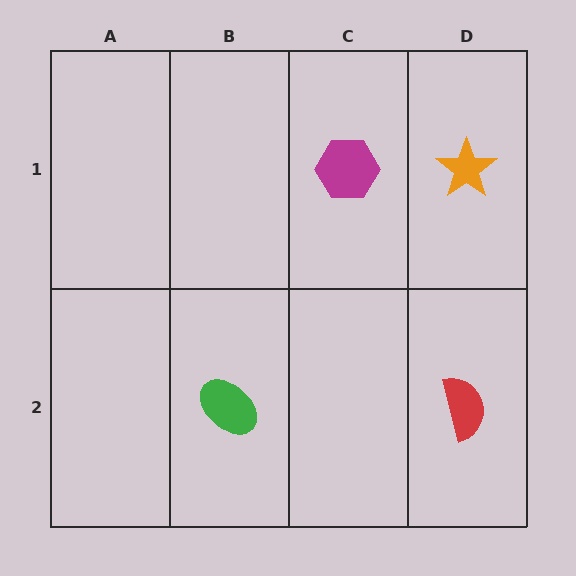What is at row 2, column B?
A green ellipse.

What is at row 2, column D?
A red semicircle.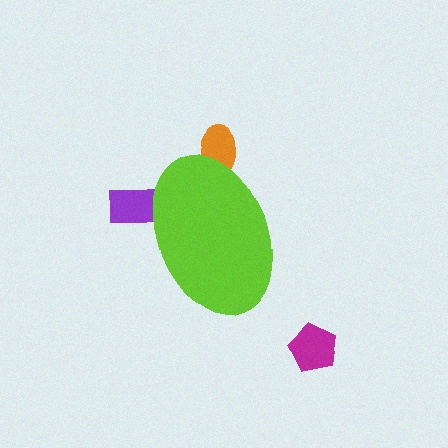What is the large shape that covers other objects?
A lime ellipse.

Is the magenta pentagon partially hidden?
No, the magenta pentagon is fully visible.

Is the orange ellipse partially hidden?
Yes, the orange ellipse is partially hidden behind the lime ellipse.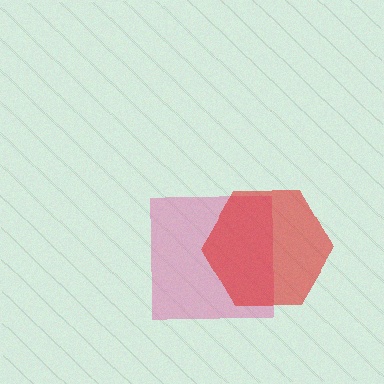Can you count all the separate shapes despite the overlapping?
Yes, there are 2 separate shapes.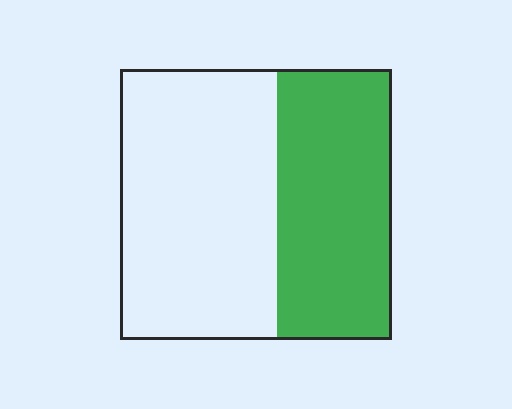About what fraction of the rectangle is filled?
About two fifths (2/5).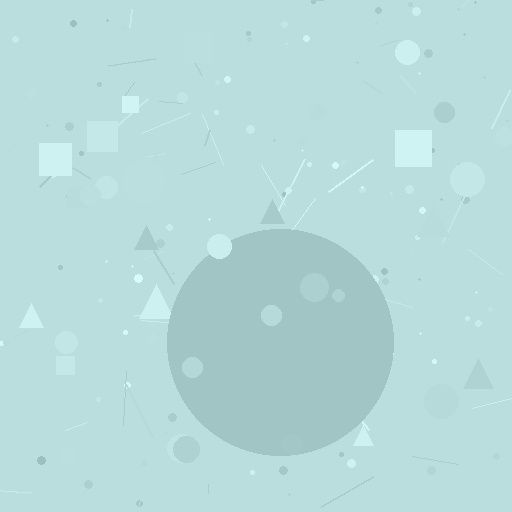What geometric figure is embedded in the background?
A circle is embedded in the background.